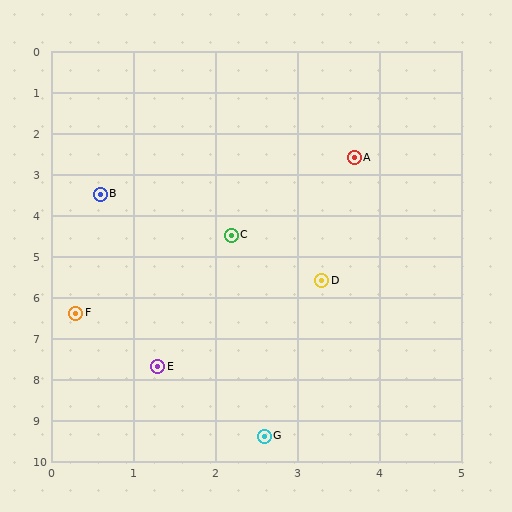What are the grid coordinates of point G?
Point G is at approximately (2.6, 9.4).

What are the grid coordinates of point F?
Point F is at approximately (0.3, 6.4).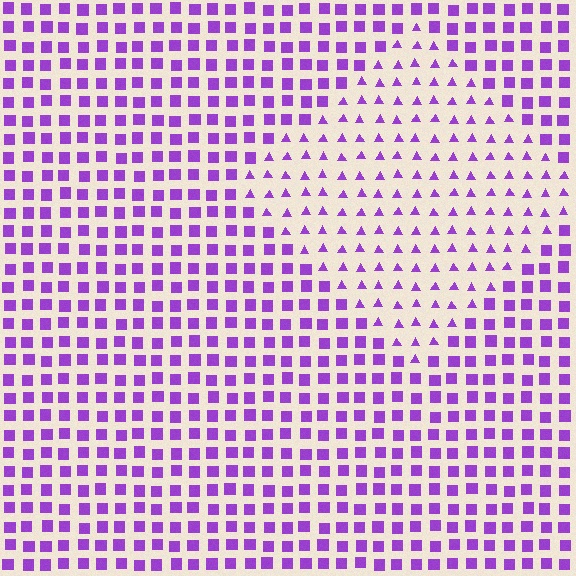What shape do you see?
I see a diamond.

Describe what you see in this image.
The image is filled with small purple elements arranged in a uniform grid. A diamond-shaped region contains triangles, while the surrounding area contains squares. The boundary is defined purely by the change in element shape.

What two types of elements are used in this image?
The image uses triangles inside the diamond region and squares outside it.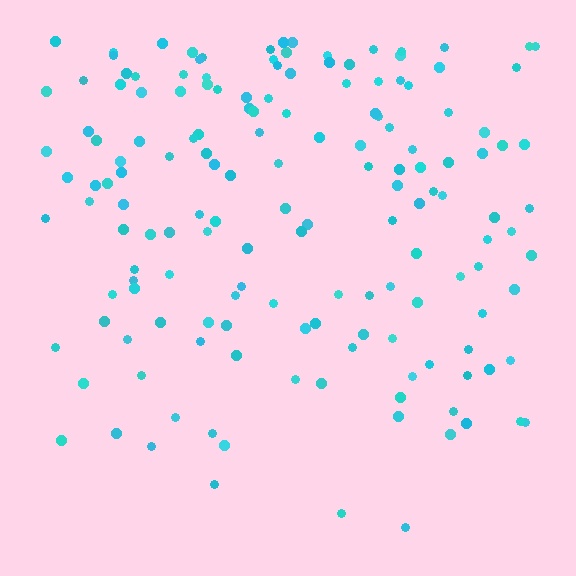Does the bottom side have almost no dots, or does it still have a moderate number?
Still a moderate number, just noticeably fewer than the top.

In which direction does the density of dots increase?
From bottom to top, with the top side densest.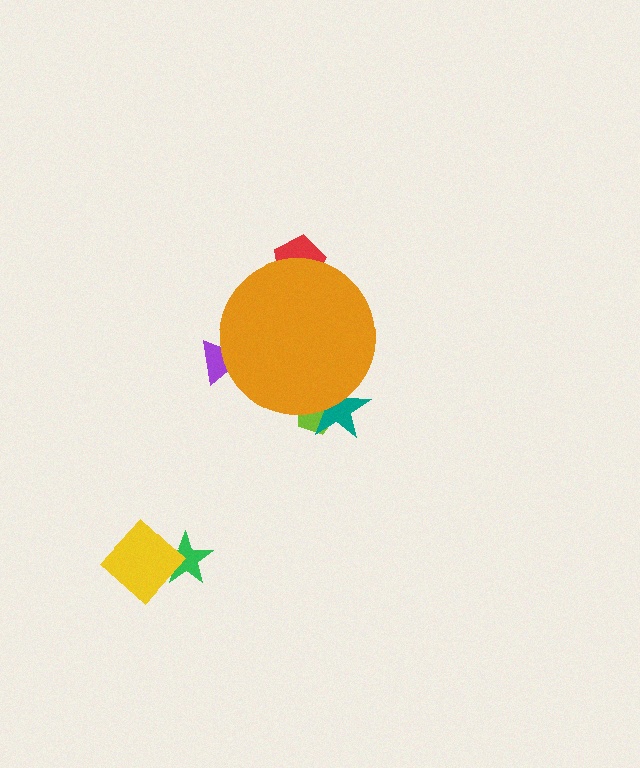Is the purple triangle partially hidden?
Yes, the purple triangle is partially hidden behind the orange circle.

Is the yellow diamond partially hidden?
No, the yellow diamond is fully visible.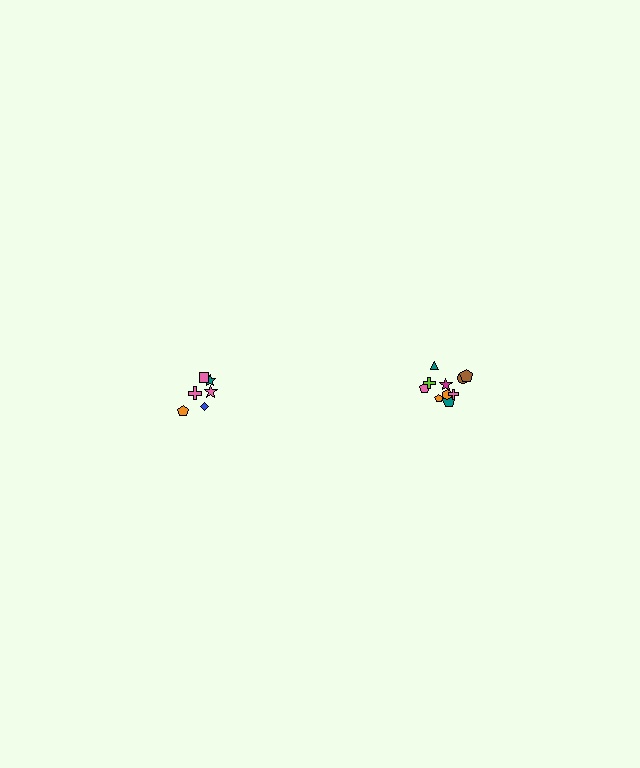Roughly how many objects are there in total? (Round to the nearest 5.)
Roughly 15 objects in total.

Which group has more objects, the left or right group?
The right group.